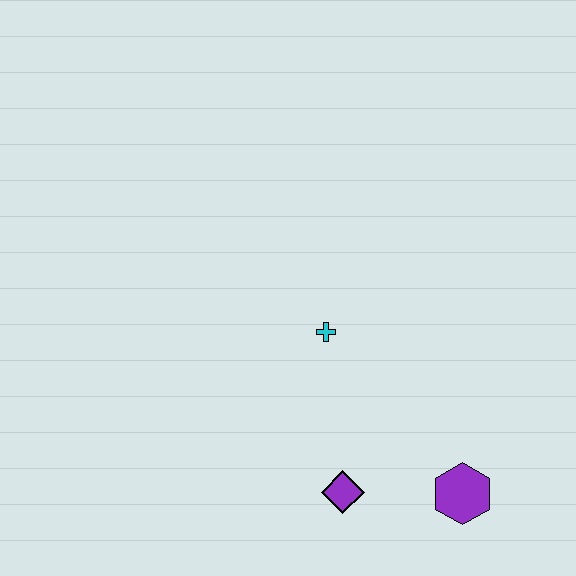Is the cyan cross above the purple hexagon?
Yes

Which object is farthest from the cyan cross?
The purple hexagon is farthest from the cyan cross.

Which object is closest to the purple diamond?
The purple hexagon is closest to the purple diamond.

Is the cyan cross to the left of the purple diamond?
Yes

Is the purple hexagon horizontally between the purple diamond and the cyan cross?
No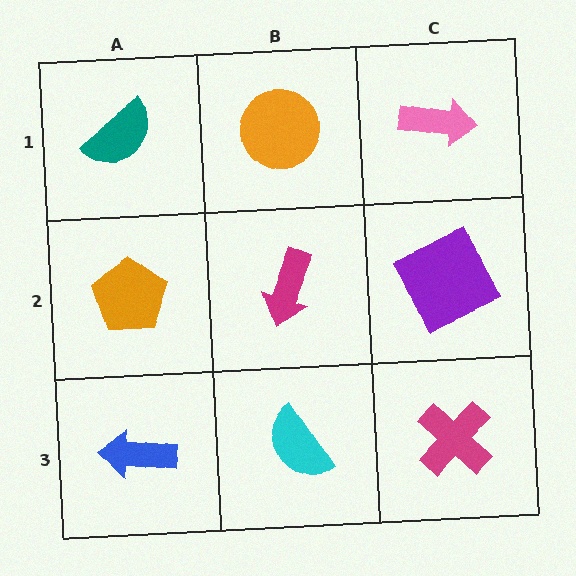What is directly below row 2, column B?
A cyan semicircle.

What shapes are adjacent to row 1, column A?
An orange pentagon (row 2, column A), an orange circle (row 1, column B).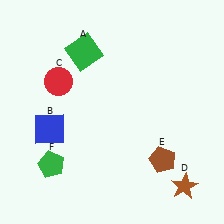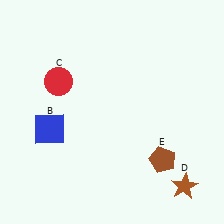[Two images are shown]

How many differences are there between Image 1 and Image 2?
There are 2 differences between the two images.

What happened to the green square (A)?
The green square (A) was removed in Image 2. It was in the top-left area of Image 1.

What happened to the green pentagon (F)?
The green pentagon (F) was removed in Image 2. It was in the bottom-left area of Image 1.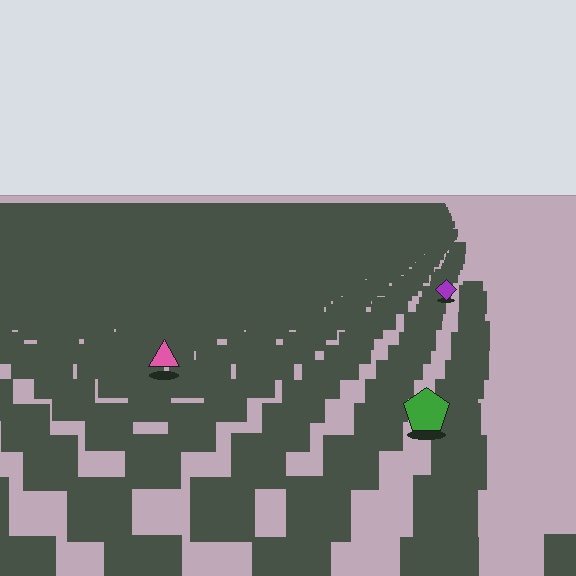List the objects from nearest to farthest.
From nearest to farthest: the green pentagon, the pink triangle, the purple diamond.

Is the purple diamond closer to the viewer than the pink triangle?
No. The pink triangle is closer — you can tell from the texture gradient: the ground texture is coarser near it.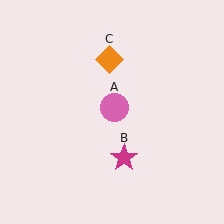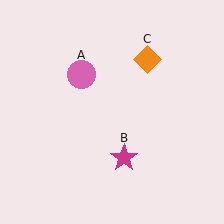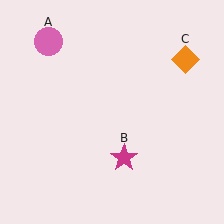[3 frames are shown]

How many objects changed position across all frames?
2 objects changed position: pink circle (object A), orange diamond (object C).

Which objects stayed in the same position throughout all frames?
Magenta star (object B) remained stationary.